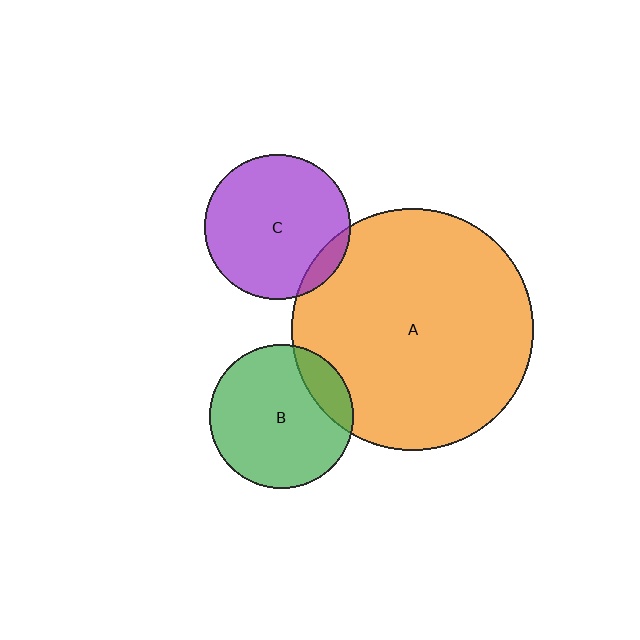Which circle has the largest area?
Circle A (orange).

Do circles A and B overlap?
Yes.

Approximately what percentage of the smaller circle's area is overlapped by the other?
Approximately 15%.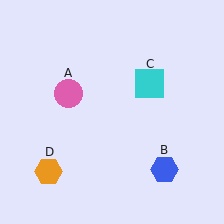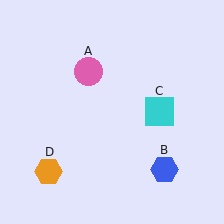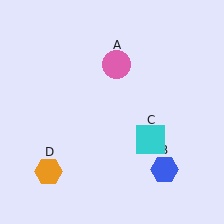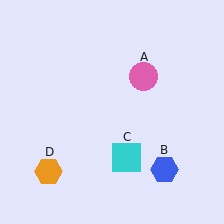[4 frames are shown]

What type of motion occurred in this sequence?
The pink circle (object A), cyan square (object C) rotated clockwise around the center of the scene.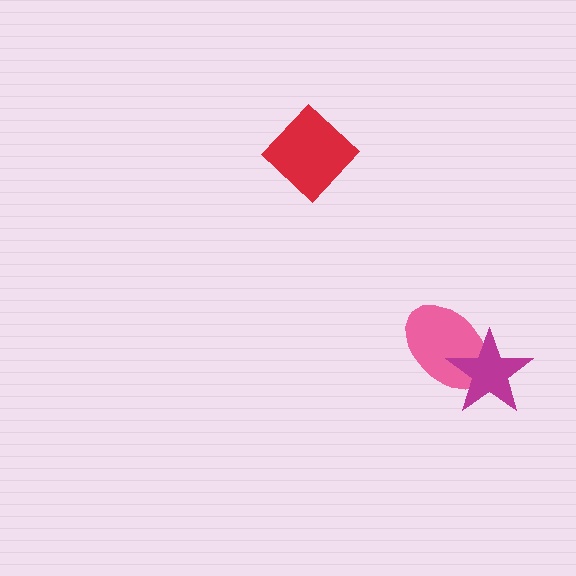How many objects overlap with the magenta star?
1 object overlaps with the magenta star.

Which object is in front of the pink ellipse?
The magenta star is in front of the pink ellipse.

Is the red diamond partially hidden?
No, no other shape covers it.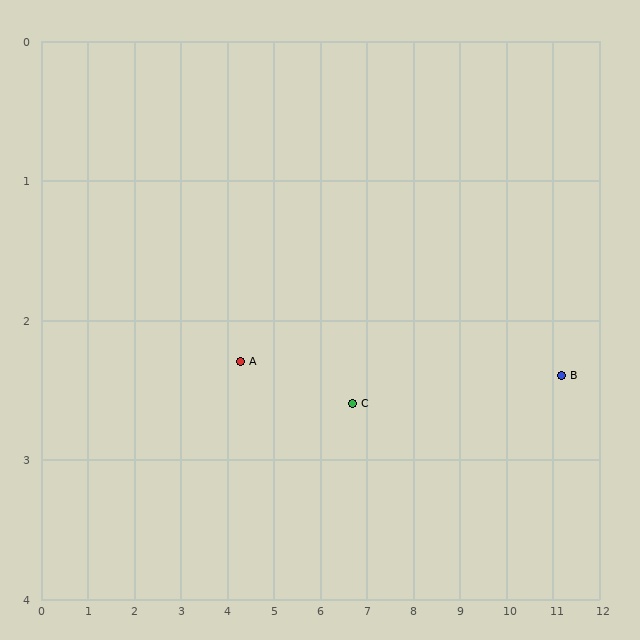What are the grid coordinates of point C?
Point C is at approximately (6.7, 2.6).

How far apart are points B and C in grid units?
Points B and C are about 4.5 grid units apart.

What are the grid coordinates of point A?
Point A is at approximately (4.3, 2.3).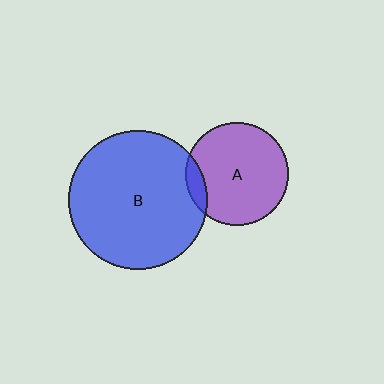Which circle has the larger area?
Circle B (blue).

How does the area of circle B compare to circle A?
Approximately 1.8 times.